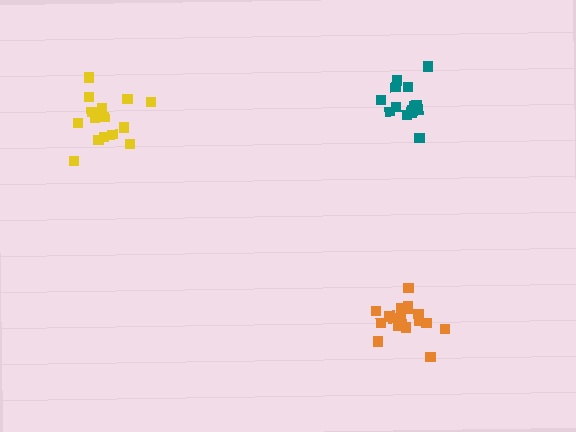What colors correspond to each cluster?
The clusters are colored: yellow, orange, teal.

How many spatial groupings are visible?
There are 3 spatial groupings.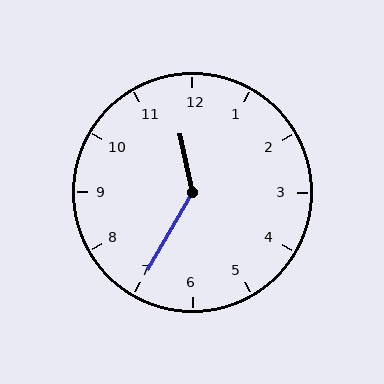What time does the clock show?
11:35.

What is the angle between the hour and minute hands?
Approximately 138 degrees.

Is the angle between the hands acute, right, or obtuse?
It is obtuse.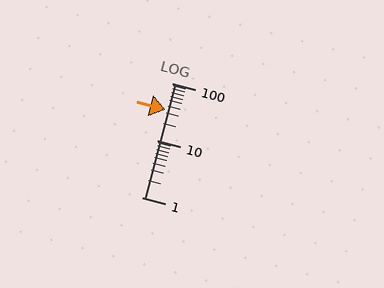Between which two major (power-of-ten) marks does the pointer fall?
The pointer is between 10 and 100.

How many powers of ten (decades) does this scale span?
The scale spans 2 decades, from 1 to 100.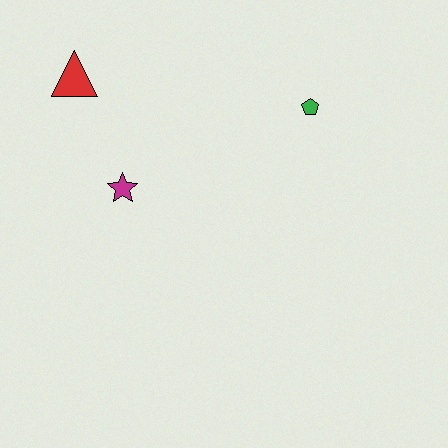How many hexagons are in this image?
There are no hexagons.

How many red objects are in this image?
There is 1 red object.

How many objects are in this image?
There are 3 objects.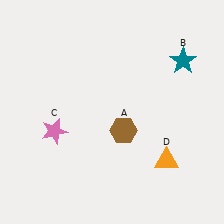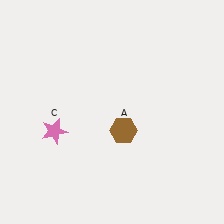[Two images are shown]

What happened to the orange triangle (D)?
The orange triangle (D) was removed in Image 2. It was in the bottom-right area of Image 1.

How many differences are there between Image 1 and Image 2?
There are 2 differences between the two images.